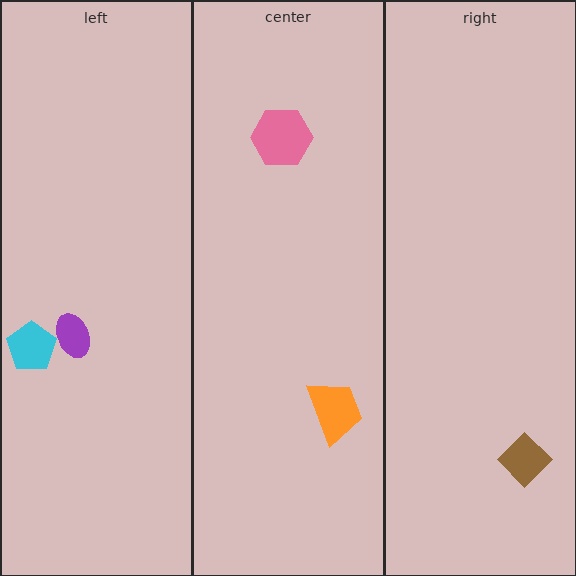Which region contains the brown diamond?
The right region.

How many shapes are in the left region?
2.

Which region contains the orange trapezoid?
The center region.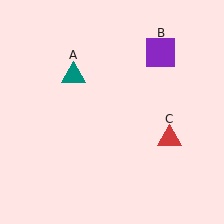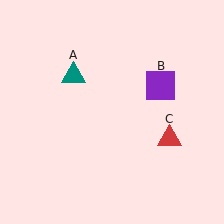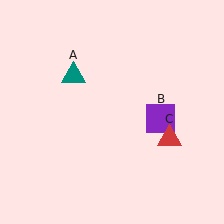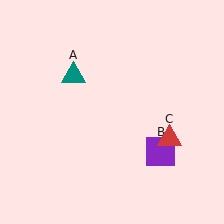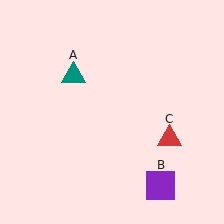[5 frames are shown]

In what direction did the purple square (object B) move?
The purple square (object B) moved down.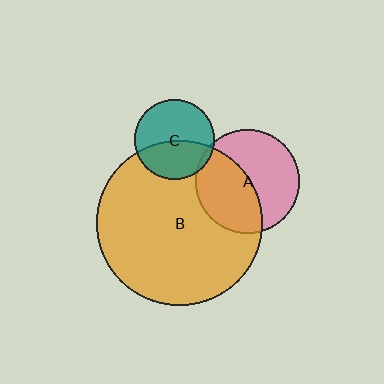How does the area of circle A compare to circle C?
Approximately 1.7 times.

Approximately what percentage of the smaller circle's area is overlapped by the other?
Approximately 45%.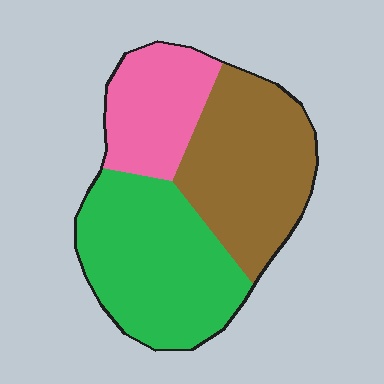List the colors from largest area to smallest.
From largest to smallest: green, brown, pink.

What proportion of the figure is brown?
Brown takes up about three eighths (3/8) of the figure.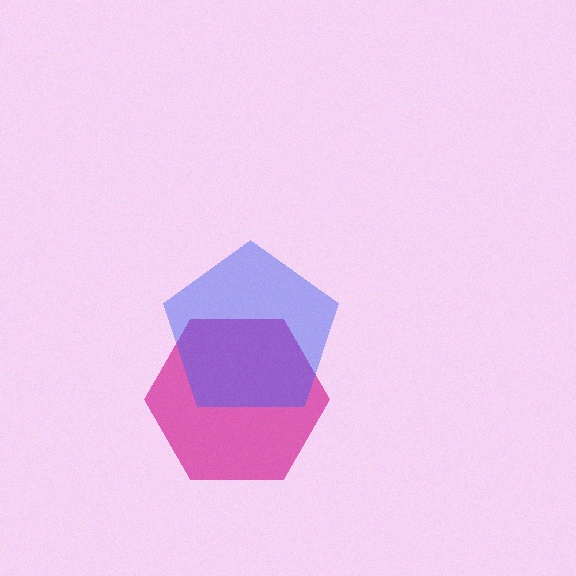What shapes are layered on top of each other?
The layered shapes are: a magenta hexagon, a blue pentagon.